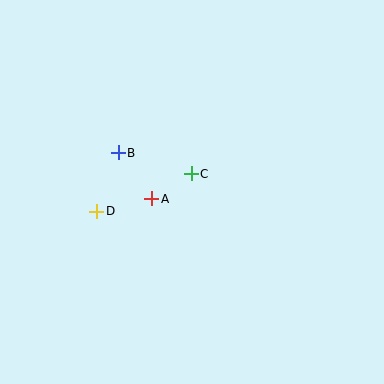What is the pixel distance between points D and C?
The distance between D and C is 102 pixels.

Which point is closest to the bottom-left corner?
Point D is closest to the bottom-left corner.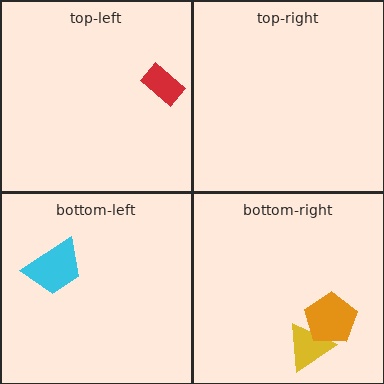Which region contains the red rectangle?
The top-left region.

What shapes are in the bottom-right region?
The yellow triangle, the orange pentagon.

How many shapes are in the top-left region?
1.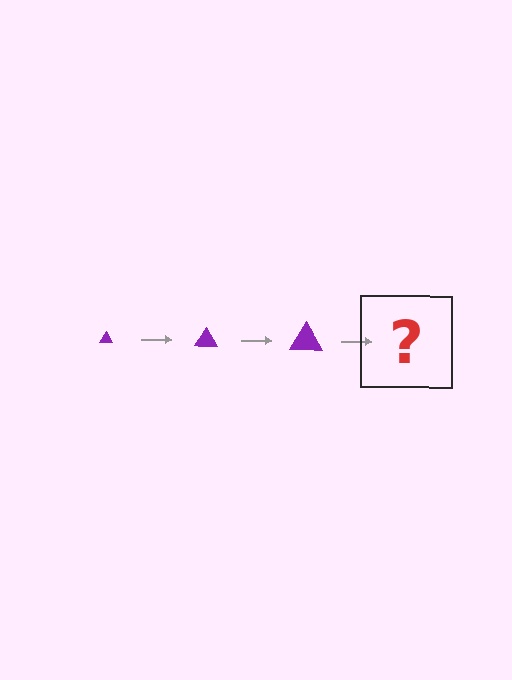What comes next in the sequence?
The next element should be a purple triangle, larger than the previous one.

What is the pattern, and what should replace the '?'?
The pattern is that the triangle gets progressively larger each step. The '?' should be a purple triangle, larger than the previous one.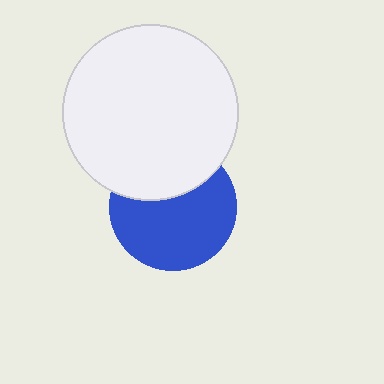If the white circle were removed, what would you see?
You would see the complete blue circle.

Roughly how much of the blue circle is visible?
Most of it is visible (roughly 66%).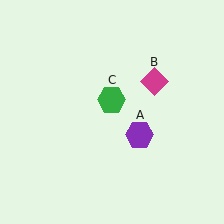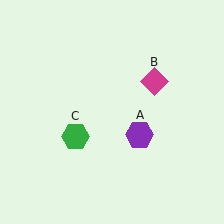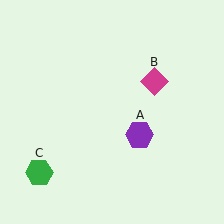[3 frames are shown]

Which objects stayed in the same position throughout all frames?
Purple hexagon (object A) and magenta diamond (object B) remained stationary.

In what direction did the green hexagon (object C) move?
The green hexagon (object C) moved down and to the left.